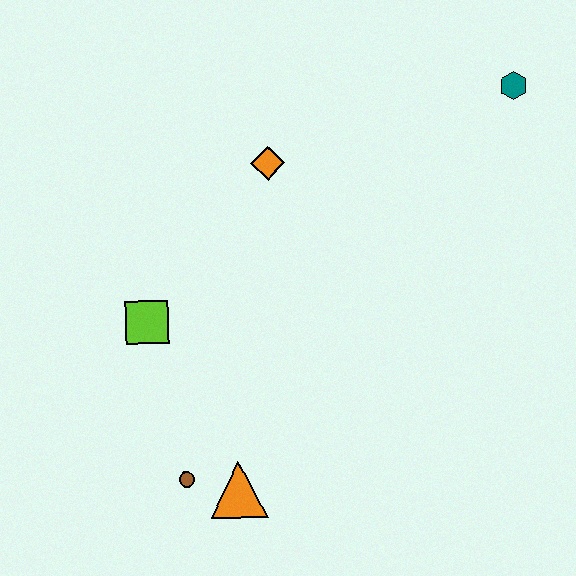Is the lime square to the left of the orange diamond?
Yes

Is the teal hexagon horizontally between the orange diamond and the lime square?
No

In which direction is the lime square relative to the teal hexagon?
The lime square is to the left of the teal hexagon.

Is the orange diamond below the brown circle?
No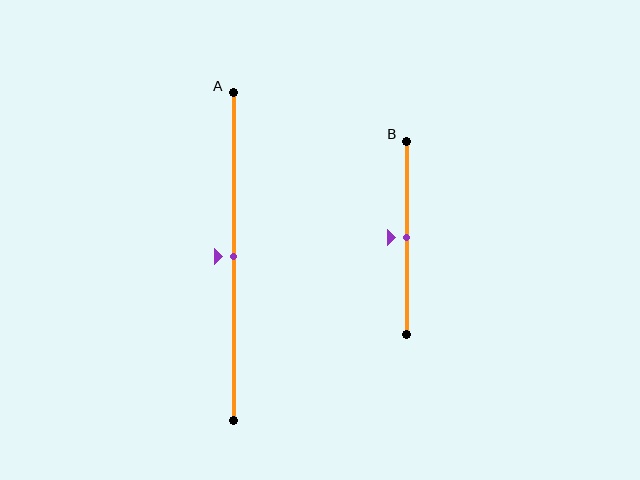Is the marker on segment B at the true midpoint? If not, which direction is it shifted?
Yes, the marker on segment B is at the true midpoint.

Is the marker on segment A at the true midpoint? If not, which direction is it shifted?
Yes, the marker on segment A is at the true midpoint.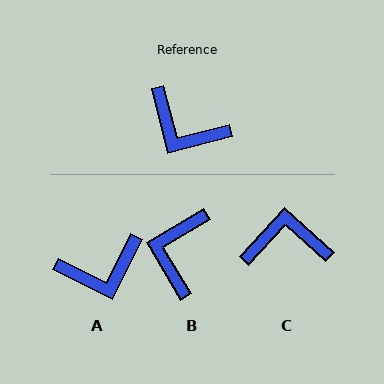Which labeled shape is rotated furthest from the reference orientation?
C, about 147 degrees away.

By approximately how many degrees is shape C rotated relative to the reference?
Approximately 147 degrees clockwise.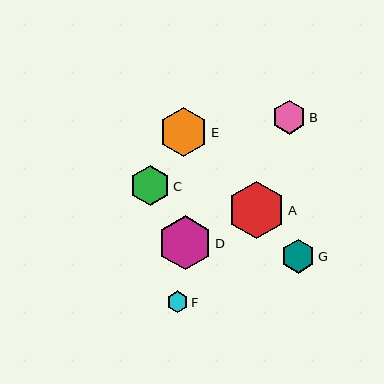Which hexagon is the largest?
Hexagon A is the largest with a size of approximately 58 pixels.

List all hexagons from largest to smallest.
From largest to smallest: A, D, E, C, B, G, F.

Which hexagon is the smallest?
Hexagon F is the smallest with a size of approximately 21 pixels.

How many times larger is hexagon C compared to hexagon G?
Hexagon C is approximately 1.2 times the size of hexagon G.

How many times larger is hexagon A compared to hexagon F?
Hexagon A is approximately 2.7 times the size of hexagon F.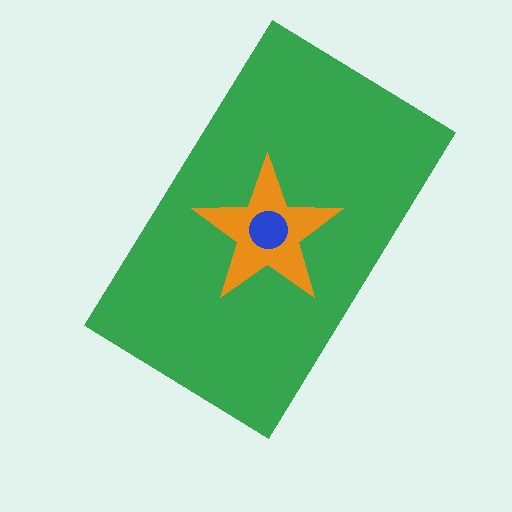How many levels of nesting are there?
3.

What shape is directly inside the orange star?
The blue circle.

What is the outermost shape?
The green rectangle.